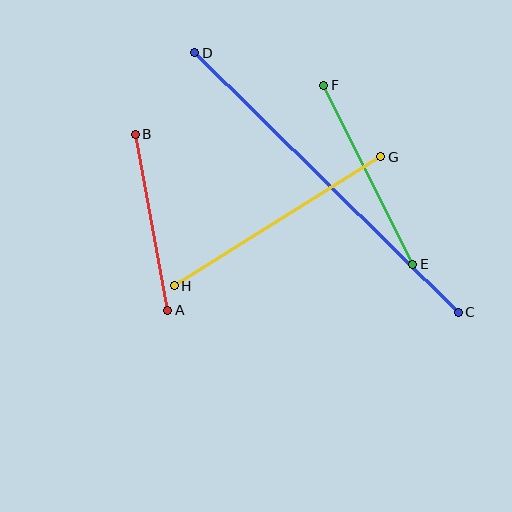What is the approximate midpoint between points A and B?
The midpoint is at approximately (151, 222) pixels.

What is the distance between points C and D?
The distance is approximately 370 pixels.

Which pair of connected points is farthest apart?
Points C and D are farthest apart.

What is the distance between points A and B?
The distance is approximately 179 pixels.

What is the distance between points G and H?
The distance is approximately 243 pixels.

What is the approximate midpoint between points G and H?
The midpoint is at approximately (278, 221) pixels.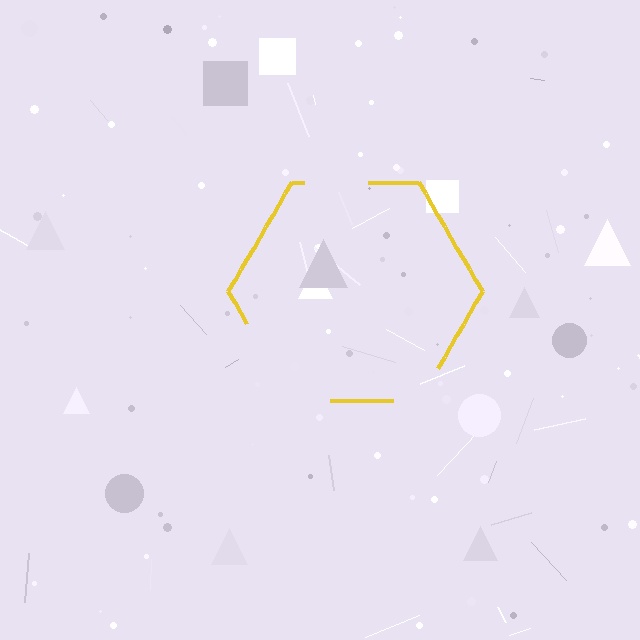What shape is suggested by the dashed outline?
The dashed outline suggests a hexagon.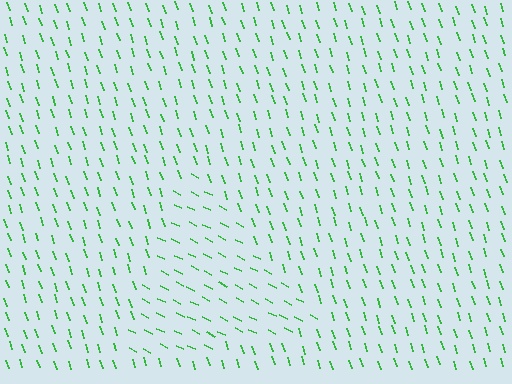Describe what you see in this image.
The image is filled with small green line segments. A triangle region in the image has lines oriented differently from the surrounding lines, creating a visible texture boundary.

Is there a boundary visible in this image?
Yes, there is a texture boundary formed by a change in line orientation.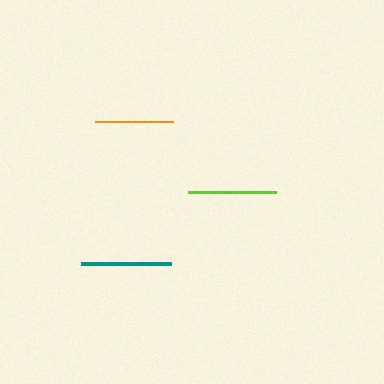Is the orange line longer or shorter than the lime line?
The lime line is longer than the orange line.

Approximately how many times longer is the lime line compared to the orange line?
The lime line is approximately 1.1 times the length of the orange line.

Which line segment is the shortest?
The orange line is the shortest at approximately 78 pixels.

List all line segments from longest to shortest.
From longest to shortest: teal, lime, orange.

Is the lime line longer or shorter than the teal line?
The teal line is longer than the lime line.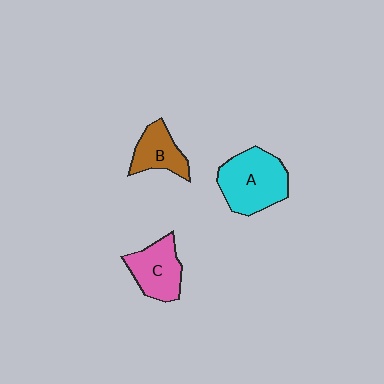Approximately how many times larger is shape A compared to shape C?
Approximately 1.4 times.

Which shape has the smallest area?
Shape B (brown).